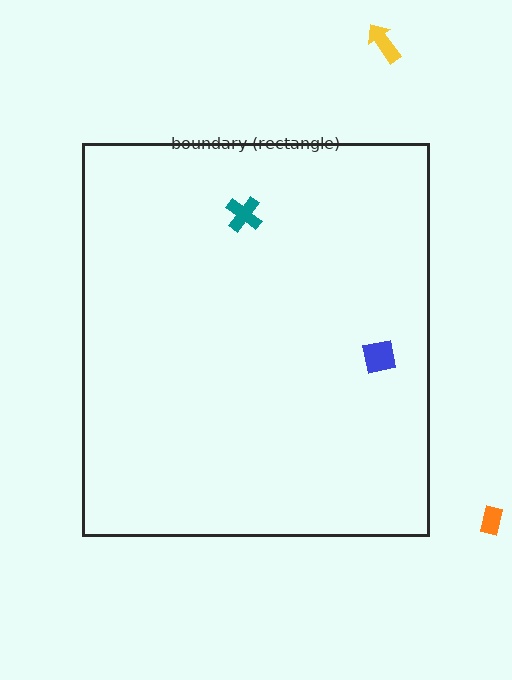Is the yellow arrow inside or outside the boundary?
Outside.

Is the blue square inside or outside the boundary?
Inside.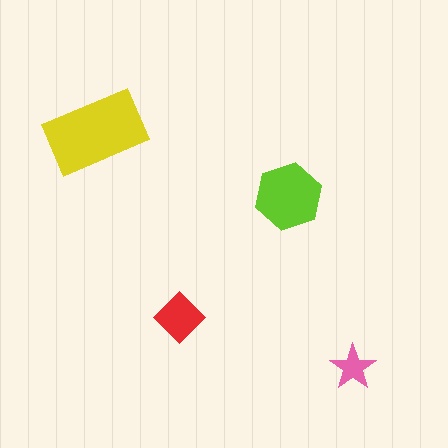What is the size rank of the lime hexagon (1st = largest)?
2nd.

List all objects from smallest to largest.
The pink star, the red diamond, the lime hexagon, the yellow rectangle.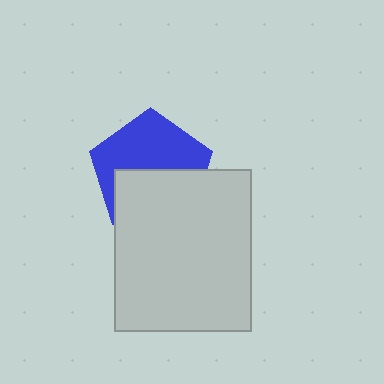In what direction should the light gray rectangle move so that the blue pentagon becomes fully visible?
The light gray rectangle should move down. That is the shortest direction to clear the overlap and leave the blue pentagon fully visible.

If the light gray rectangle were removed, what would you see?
You would see the complete blue pentagon.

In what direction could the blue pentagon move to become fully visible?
The blue pentagon could move up. That would shift it out from behind the light gray rectangle entirely.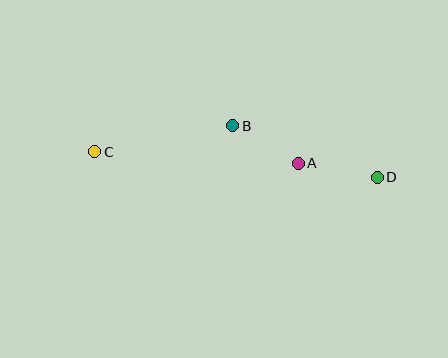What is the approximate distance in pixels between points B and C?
The distance between B and C is approximately 141 pixels.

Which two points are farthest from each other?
Points C and D are farthest from each other.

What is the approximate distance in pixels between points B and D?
The distance between B and D is approximately 153 pixels.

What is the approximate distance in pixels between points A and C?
The distance between A and C is approximately 204 pixels.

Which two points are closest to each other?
Points A and B are closest to each other.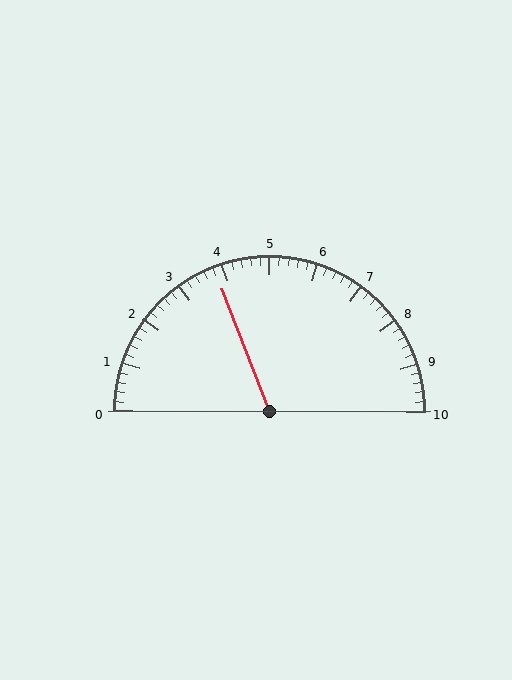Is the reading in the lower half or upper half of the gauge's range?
The reading is in the lower half of the range (0 to 10).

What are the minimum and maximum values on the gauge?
The gauge ranges from 0 to 10.